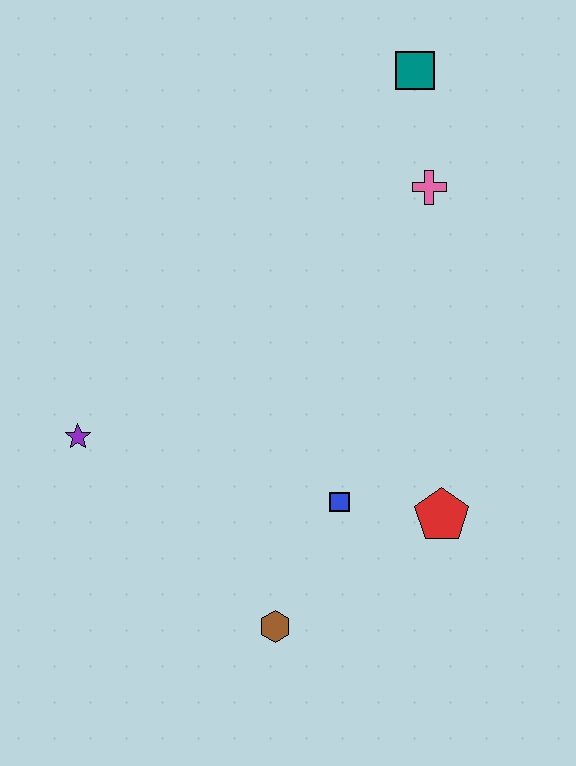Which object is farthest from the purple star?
The teal square is farthest from the purple star.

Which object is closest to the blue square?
The red pentagon is closest to the blue square.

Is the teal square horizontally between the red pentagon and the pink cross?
No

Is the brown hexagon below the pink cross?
Yes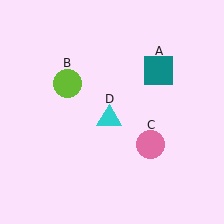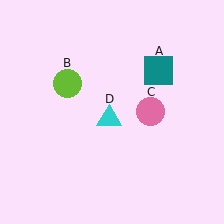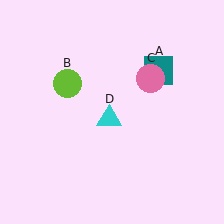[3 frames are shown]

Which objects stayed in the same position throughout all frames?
Teal square (object A) and lime circle (object B) and cyan triangle (object D) remained stationary.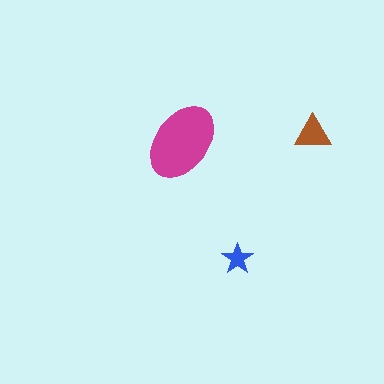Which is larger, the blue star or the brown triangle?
The brown triangle.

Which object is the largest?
The magenta ellipse.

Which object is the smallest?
The blue star.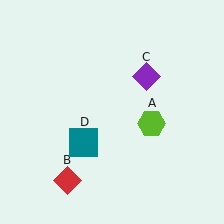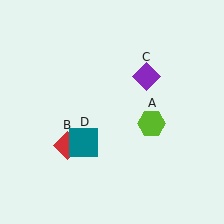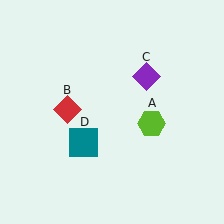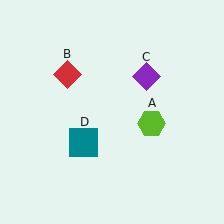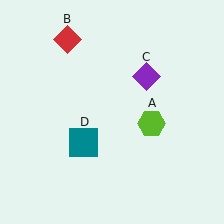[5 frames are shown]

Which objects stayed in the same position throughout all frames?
Lime hexagon (object A) and purple diamond (object C) and teal square (object D) remained stationary.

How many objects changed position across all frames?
1 object changed position: red diamond (object B).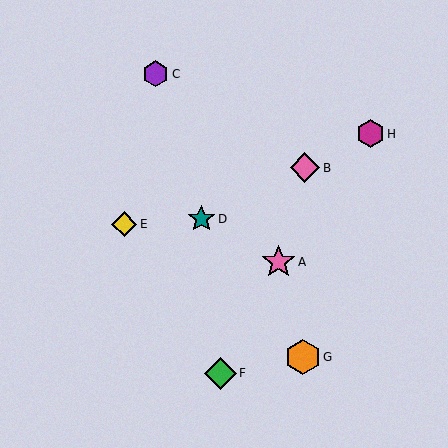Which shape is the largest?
The orange hexagon (labeled G) is the largest.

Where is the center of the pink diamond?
The center of the pink diamond is at (305, 168).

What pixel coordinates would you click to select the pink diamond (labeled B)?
Click at (305, 168) to select the pink diamond B.